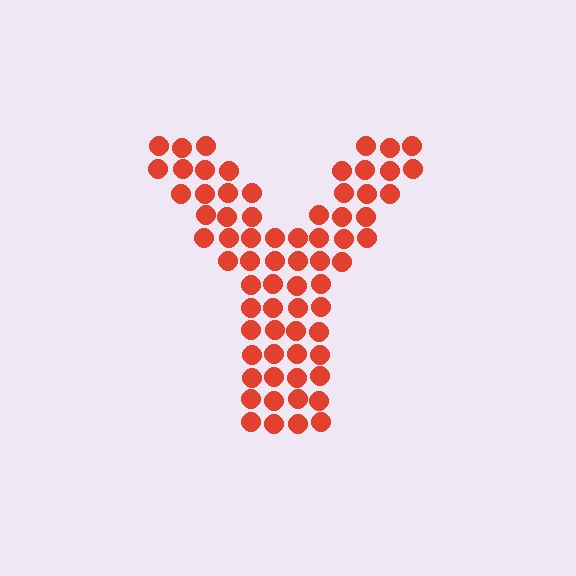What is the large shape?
The large shape is the letter Y.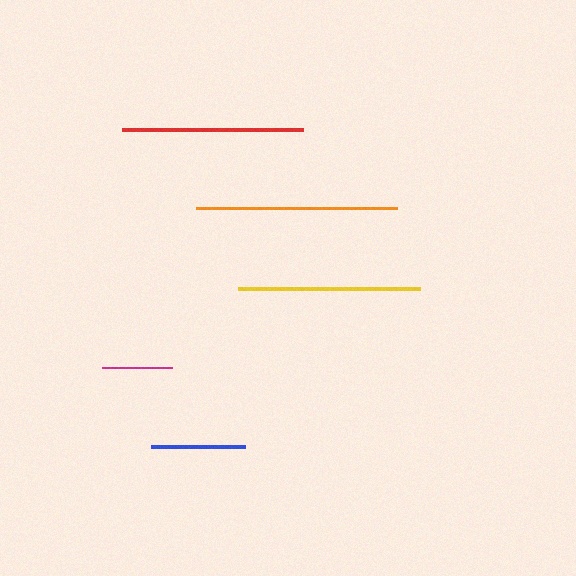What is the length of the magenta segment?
The magenta segment is approximately 71 pixels long.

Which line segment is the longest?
The orange line is the longest at approximately 201 pixels.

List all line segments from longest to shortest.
From longest to shortest: orange, yellow, red, blue, magenta.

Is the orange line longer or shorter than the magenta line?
The orange line is longer than the magenta line.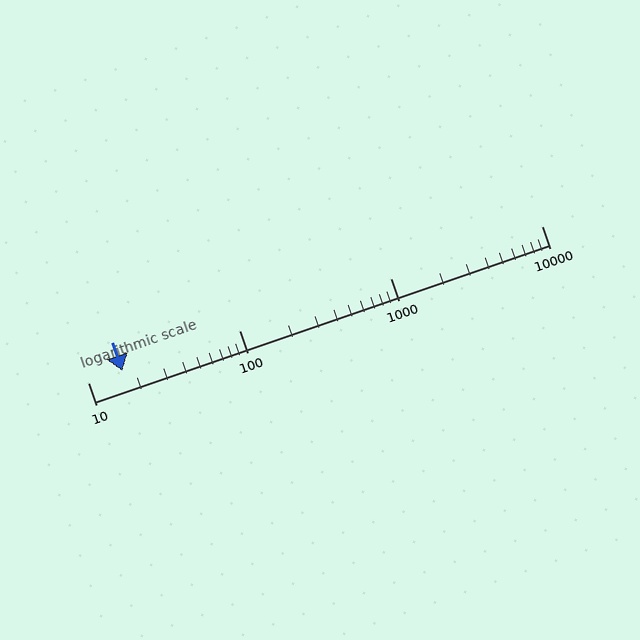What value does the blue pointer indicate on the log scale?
The pointer indicates approximately 17.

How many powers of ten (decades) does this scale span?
The scale spans 3 decades, from 10 to 10000.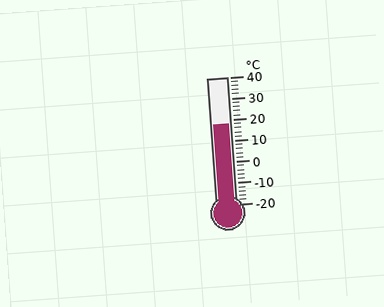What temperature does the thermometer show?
The thermometer shows approximately 18°C.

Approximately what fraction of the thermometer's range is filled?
The thermometer is filled to approximately 65% of its range.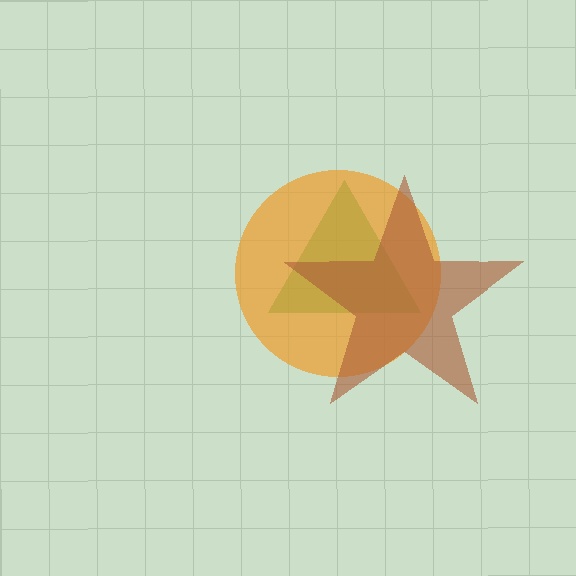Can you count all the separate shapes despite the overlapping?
Yes, there are 3 separate shapes.